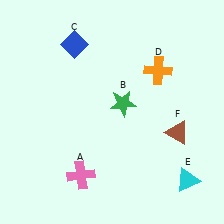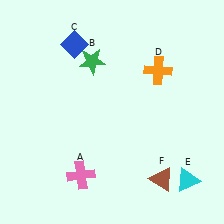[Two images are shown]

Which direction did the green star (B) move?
The green star (B) moved up.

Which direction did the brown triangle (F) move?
The brown triangle (F) moved down.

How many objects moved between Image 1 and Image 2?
2 objects moved between the two images.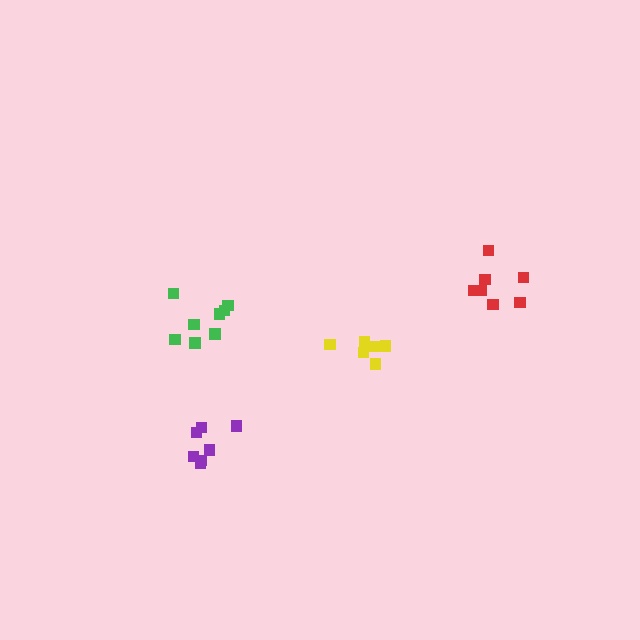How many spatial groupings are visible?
There are 4 spatial groupings.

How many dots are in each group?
Group 1: 7 dots, Group 2: 7 dots, Group 3: 7 dots, Group 4: 8 dots (29 total).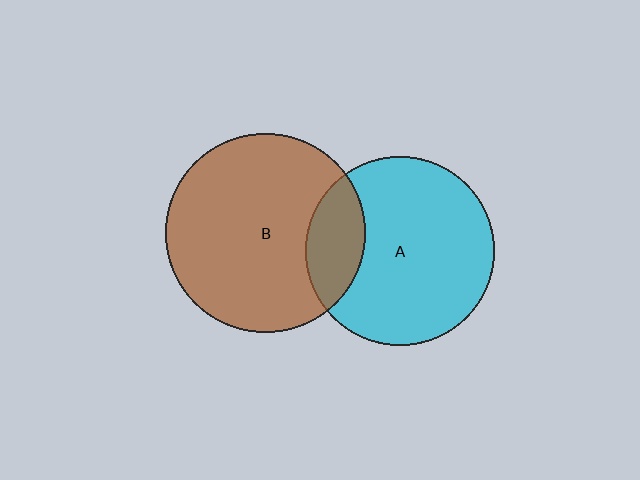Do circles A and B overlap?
Yes.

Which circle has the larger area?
Circle B (brown).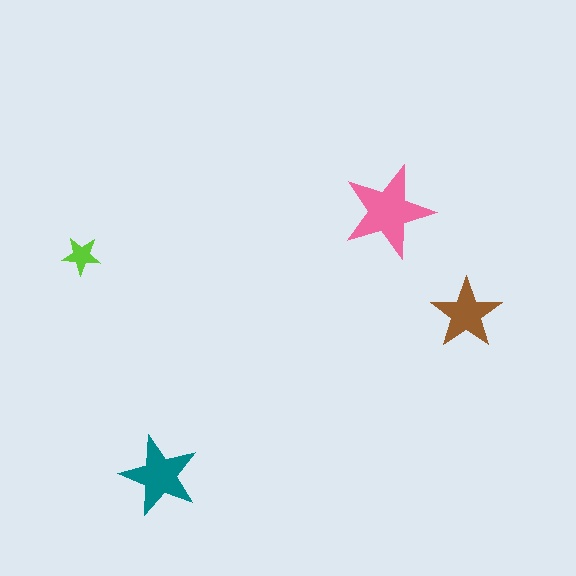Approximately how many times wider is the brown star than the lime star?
About 2 times wider.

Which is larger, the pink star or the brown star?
The pink one.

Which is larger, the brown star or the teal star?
The teal one.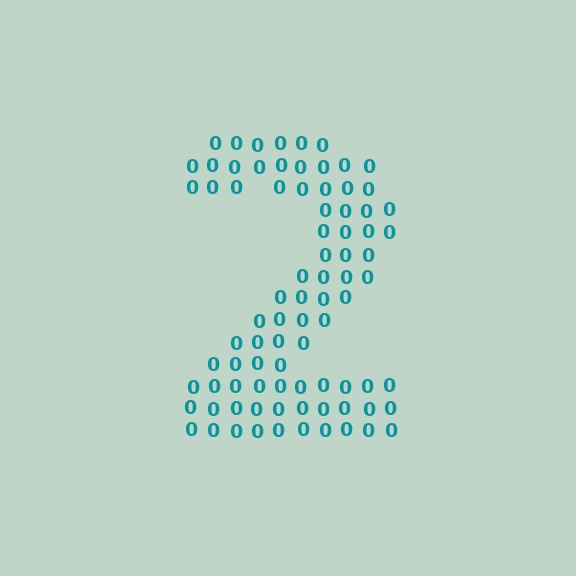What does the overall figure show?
The overall figure shows the digit 2.